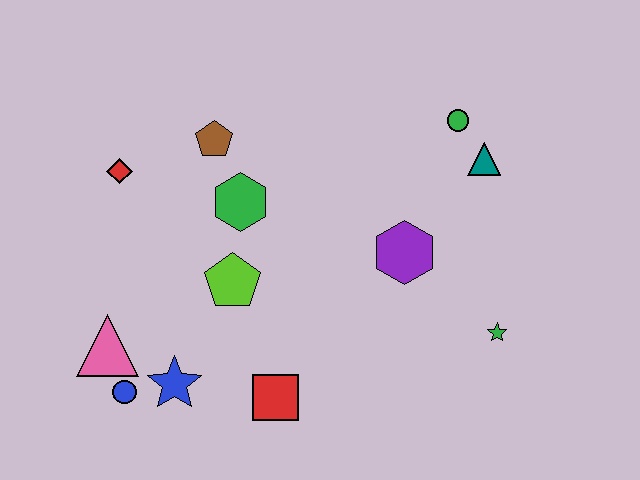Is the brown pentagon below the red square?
No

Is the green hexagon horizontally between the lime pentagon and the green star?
Yes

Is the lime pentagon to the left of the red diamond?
No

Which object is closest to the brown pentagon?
The green hexagon is closest to the brown pentagon.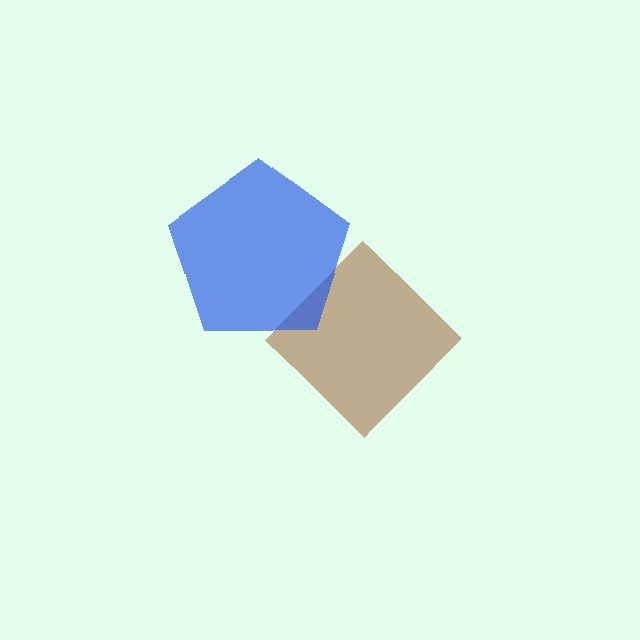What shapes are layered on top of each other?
The layered shapes are: a brown diamond, a blue pentagon.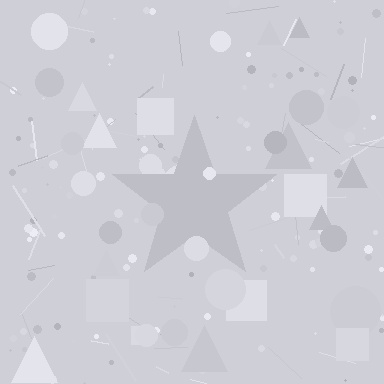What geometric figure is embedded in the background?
A star is embedded in the background.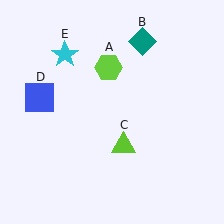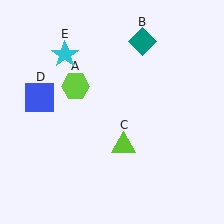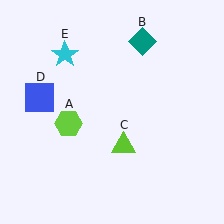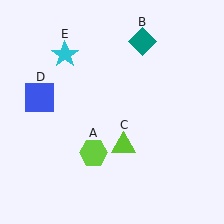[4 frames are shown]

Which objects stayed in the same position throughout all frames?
Teal diamond (object B) and lime triangle (object C) and blue square (object D) and cyan star (object E) remained stationary.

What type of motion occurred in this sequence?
The lime hexagon (object A) rotated counterclockwise around the center of the scene.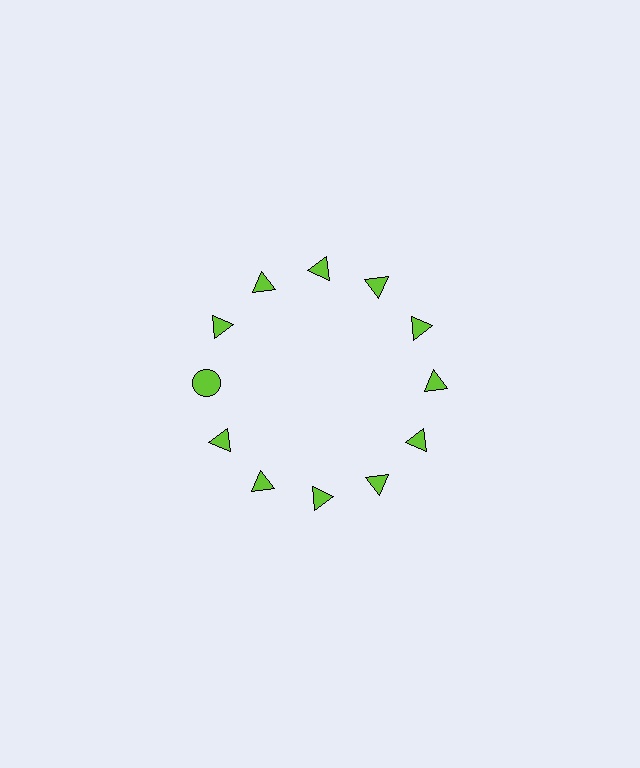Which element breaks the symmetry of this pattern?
The lime circle at roughly the 9 o'clock position breaks the symmetry. All other shapes are lime triangles.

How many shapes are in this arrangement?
There are 12 shapes arranged in a ring pattern.